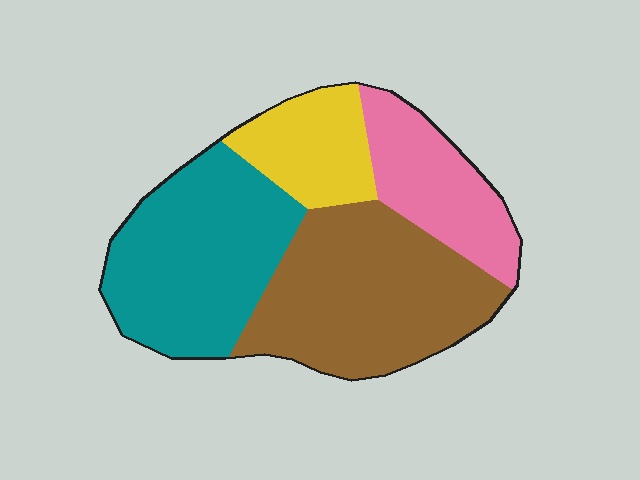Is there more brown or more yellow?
Brown.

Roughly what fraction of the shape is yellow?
Yellow covers roughly 15% of the shape.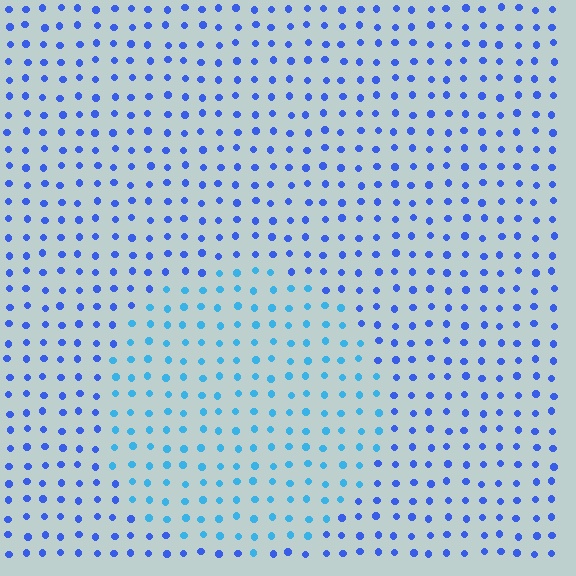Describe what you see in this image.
The image is filled with small blue elements in a uniform arrangement. A circle-shaped region is visible where the elements are tinted to a slightly different hue, forming a subtle color boundary.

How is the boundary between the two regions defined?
The boundary is defined purely by a slight shift in hue (about 30 degrees). Spacing, size, and orientation are identical on both sides.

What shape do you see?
I see a circle.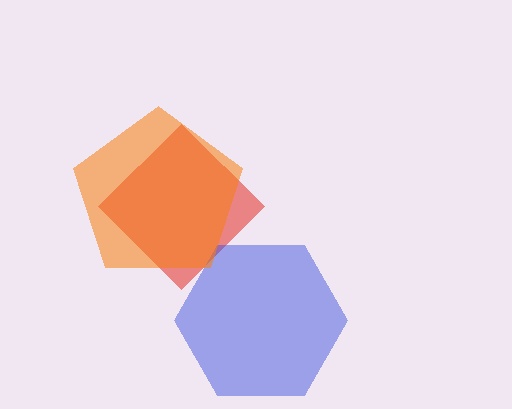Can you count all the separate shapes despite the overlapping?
Yes, there are 3 separate shapes.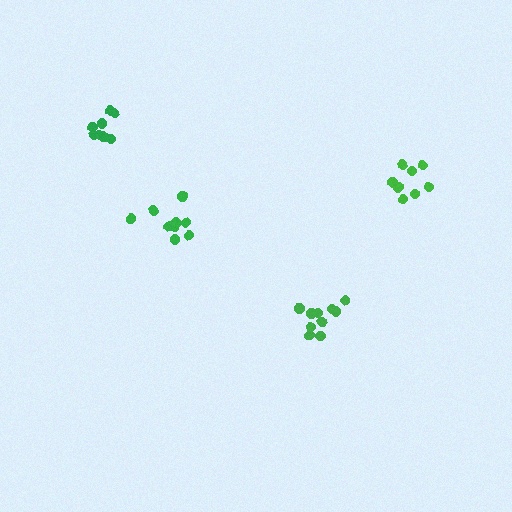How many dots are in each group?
Group 1: 10 dots, Group 2: 8 dots, Group 3: 10 dots, Group 4: 8 dots (36 total).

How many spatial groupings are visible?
There are 4 spatial groupings.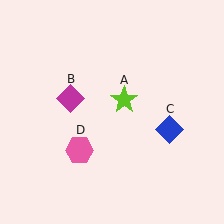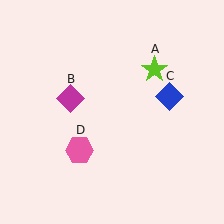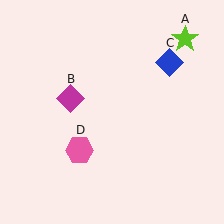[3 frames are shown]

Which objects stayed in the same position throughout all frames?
Magenta diamond (object B) and pink hexagon (object D) remained stationary.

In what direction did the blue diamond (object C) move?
The blue diamond (object C) moved up.